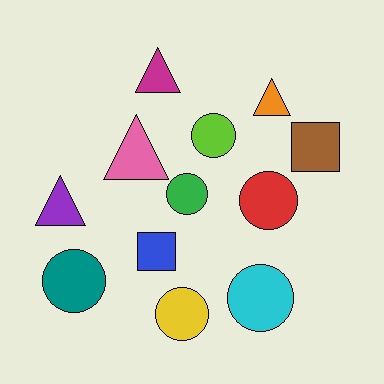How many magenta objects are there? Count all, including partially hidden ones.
There is 1 magenta object.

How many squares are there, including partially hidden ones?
There are 2 squares.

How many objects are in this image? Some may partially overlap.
There are 12 objects.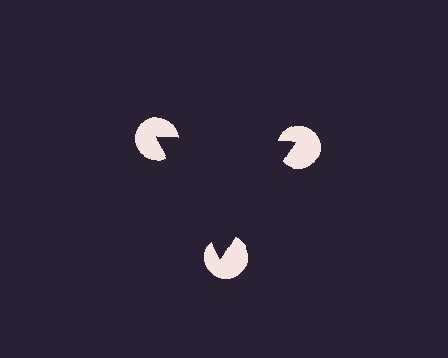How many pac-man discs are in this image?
There are 3 — one at each vertex of the illusory triangle.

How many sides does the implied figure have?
3 sides.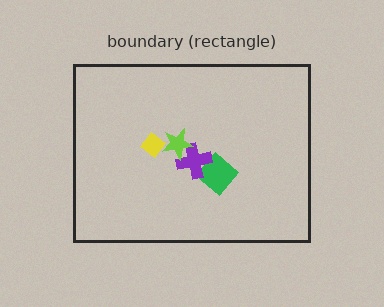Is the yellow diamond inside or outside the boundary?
Inside.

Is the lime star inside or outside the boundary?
Inside.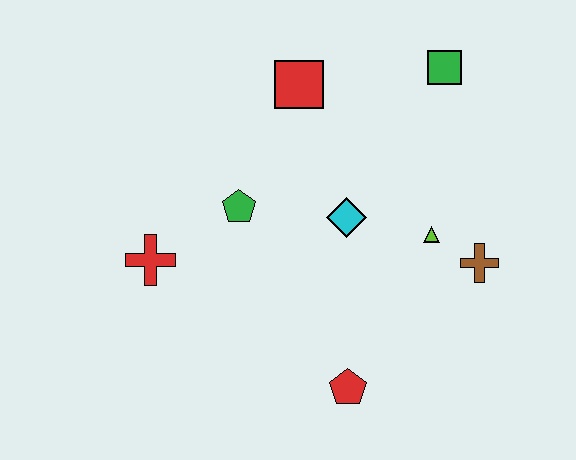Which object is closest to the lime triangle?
The brown cross is closest to the lime triangle.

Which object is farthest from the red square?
The red pentagon is farthest from the red square.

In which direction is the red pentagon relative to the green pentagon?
The red pentagon is below the green pentagon.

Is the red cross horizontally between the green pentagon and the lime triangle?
No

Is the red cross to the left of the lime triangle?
Yes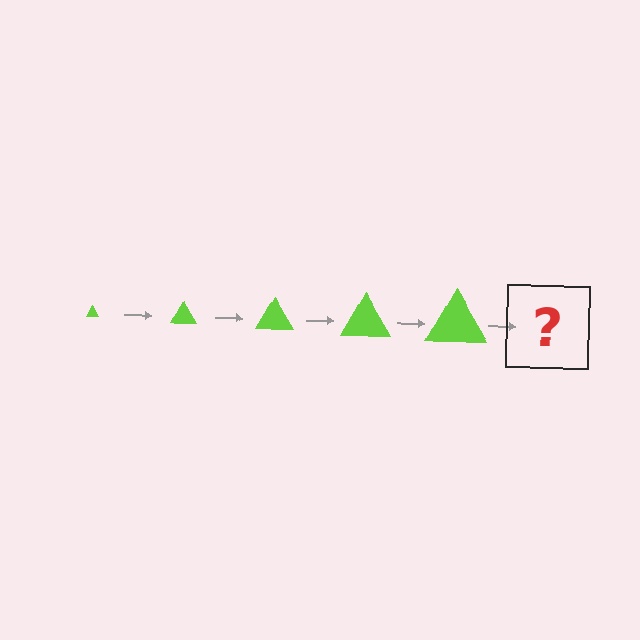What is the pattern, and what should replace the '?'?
The pattern is that the triangle gets progressively larger each step. The '?' should be a lime triangle, larger than the previous one.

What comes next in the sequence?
The next element should be a lime triangle, larger than the previous one.